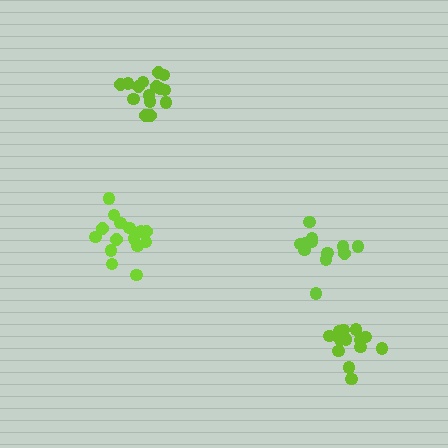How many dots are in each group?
Group 1: 16 dots, Group 2: 14 dots, Group 3: 12 dots, Group 4: 15 dots (57 total).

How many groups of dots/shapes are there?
There are 4 groups.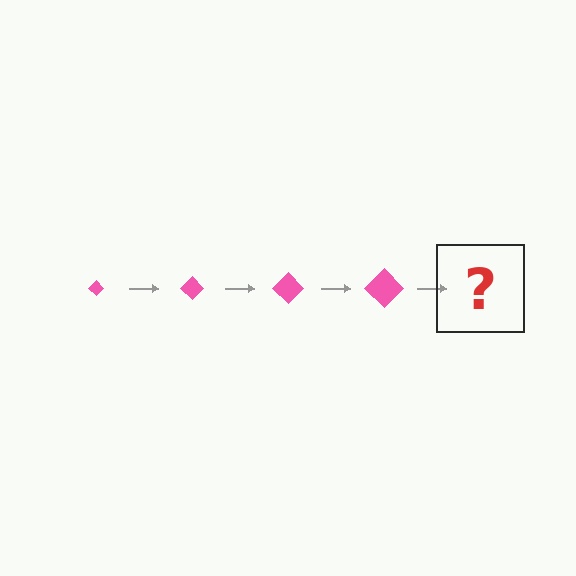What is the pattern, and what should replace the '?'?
The pattern is that the diamond gets progressively larger each step. The '?' should be a pink diamond, larger than the previous one.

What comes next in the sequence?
The next element should be a pink diamond, larger than the previous one.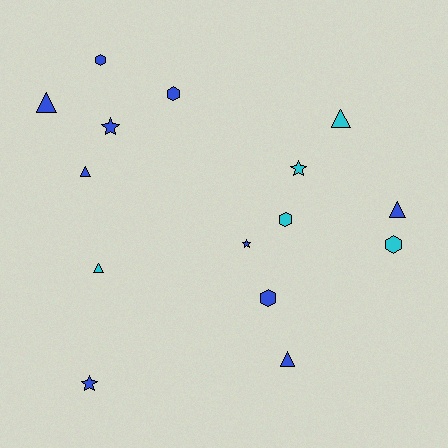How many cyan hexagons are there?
There are 2 cyan hexagons.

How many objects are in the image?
There are 15 objects.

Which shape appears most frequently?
Triangle, with 6 objects.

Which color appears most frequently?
Blue, with 10 objects.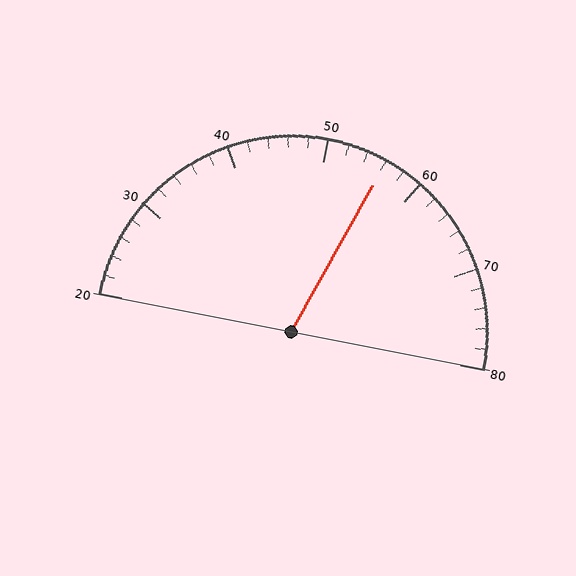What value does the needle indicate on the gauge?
The needle indicates approximately 56.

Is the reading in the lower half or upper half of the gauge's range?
The reading is in the upper half of the range (20 to 80).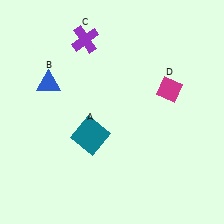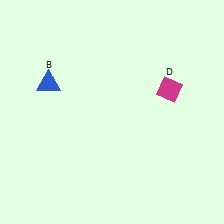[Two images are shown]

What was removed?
The teal square (A), the purple cross (C) were removed in Image 2.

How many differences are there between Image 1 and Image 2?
There are 2 differences between the two images.